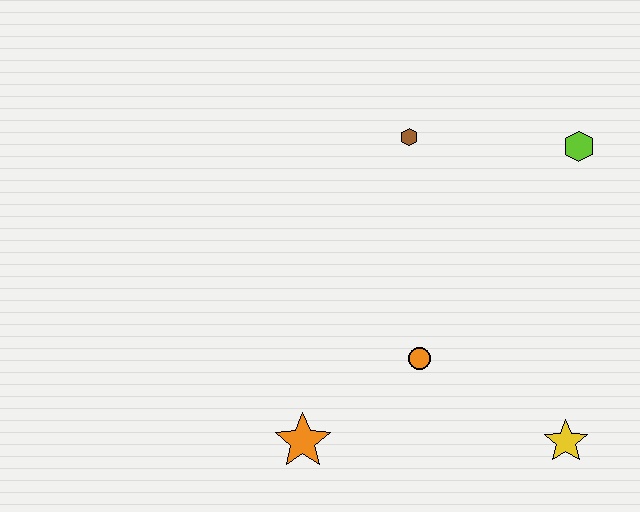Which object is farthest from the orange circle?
The lime hexagon is farthest from the orange circle.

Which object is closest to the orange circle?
The orange star is closest to the orange circle.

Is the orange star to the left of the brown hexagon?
Yes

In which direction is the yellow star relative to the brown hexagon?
The yellow star is below the brown hexagon.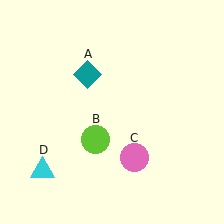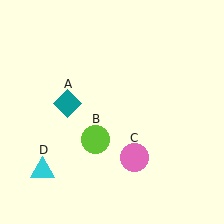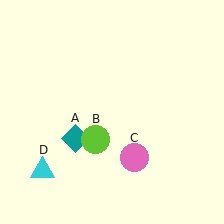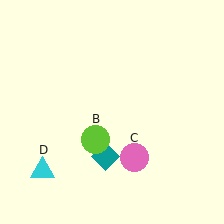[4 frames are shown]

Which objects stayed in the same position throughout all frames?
Lime circle (object B) and pink circle (object C) and cyan triangle (object D) remained stationary.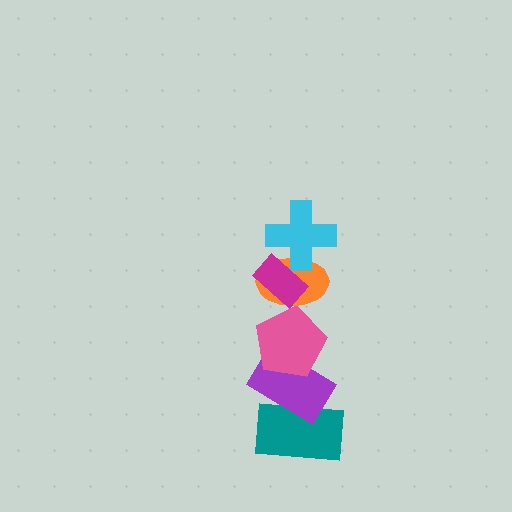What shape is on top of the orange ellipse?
The cyan cross is on top of the orange ellipse.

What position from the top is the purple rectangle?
The purple rectangle is 5th from the top.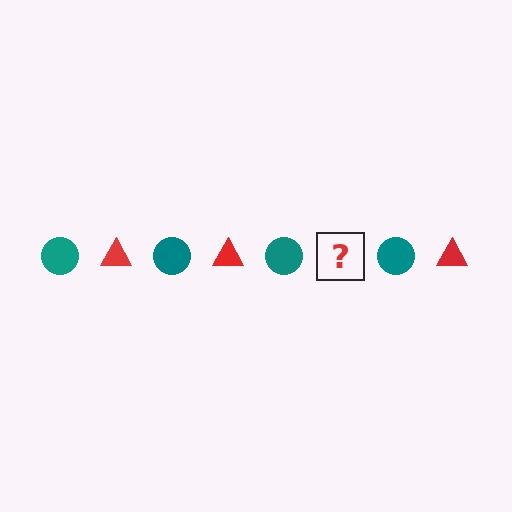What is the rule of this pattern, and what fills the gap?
The rule is that the pattern alternates between teal circle and red triangle. The gap should be filled with a red triangle.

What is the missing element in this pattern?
The missing element is a red triangle.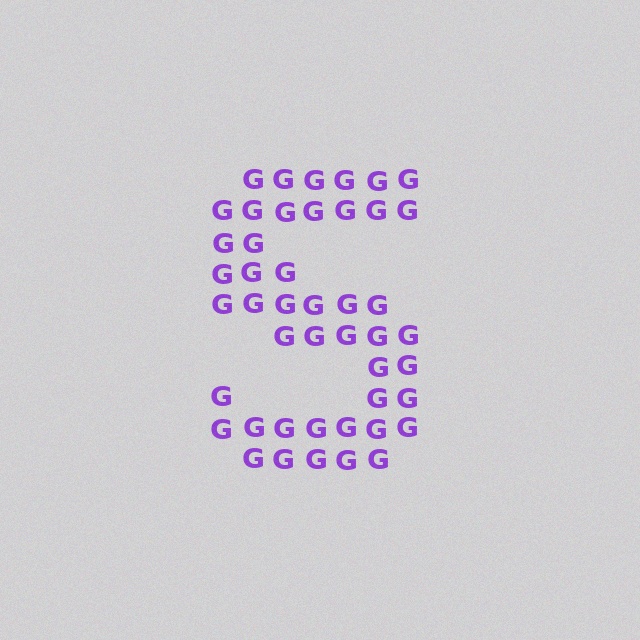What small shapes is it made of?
It is made of small letter G's.